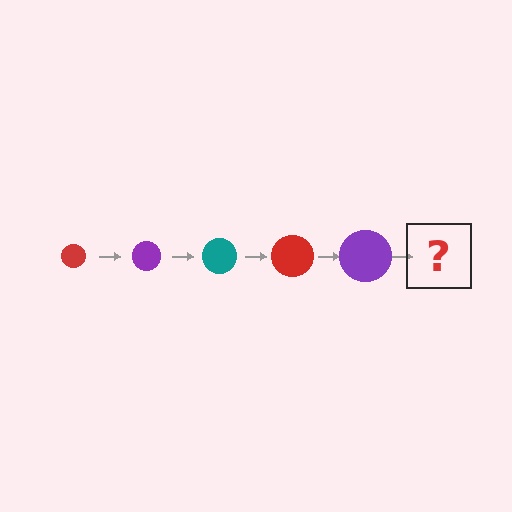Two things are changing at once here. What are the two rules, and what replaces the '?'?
The two rules are that the circle grows larger each step and the color cycles through red, purple, and teal. The '?' should be a teal circle, larger than the previous one.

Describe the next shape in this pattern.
It should be a teal circle, larger than the previous one.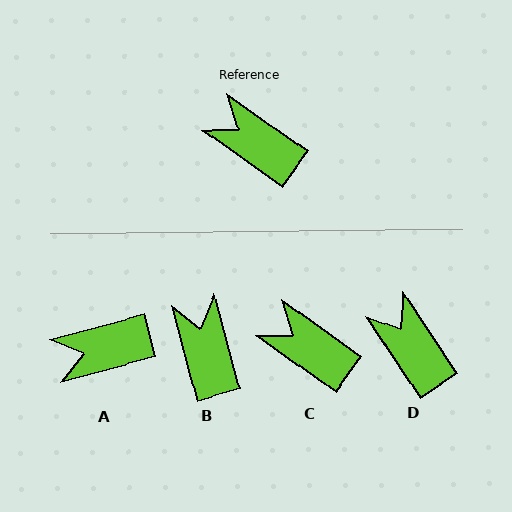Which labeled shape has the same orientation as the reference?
C.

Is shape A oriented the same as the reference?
No, it is off by about 50 degrees.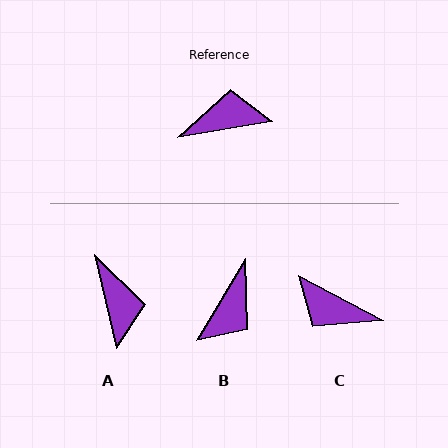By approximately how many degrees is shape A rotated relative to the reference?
Approximately 86 degrees clockwise.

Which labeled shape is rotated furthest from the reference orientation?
C, about 143 degrees away.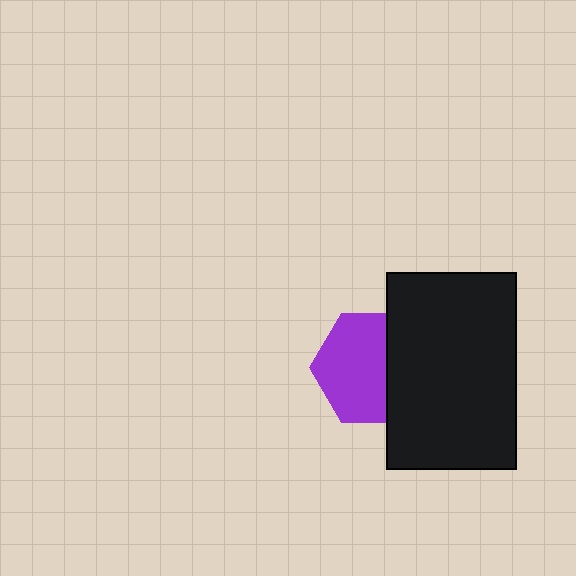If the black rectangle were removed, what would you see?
You would see the complete purple hexagon.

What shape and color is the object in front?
The object in front is a black rectangle.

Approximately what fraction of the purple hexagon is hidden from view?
Roughly 37% of the purple hexagon is hidden behind the black rectangle.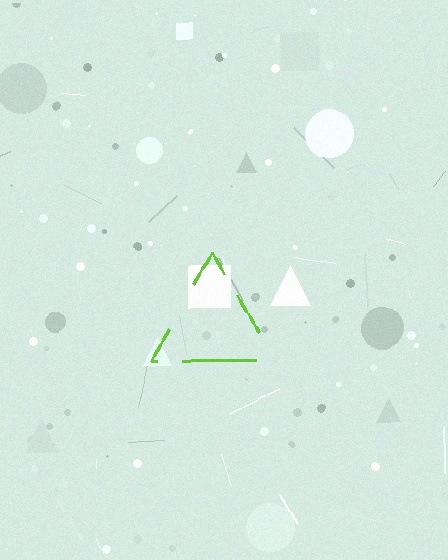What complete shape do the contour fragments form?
The contour fragments form a triangle.